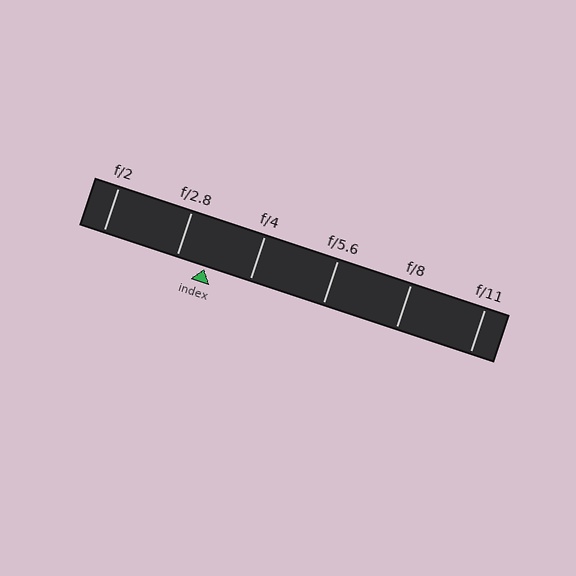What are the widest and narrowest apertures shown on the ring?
The widest aperture shown is f/2 and the narrowest is f/11.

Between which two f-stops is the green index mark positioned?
The index mark is between f/2.8 and f/4.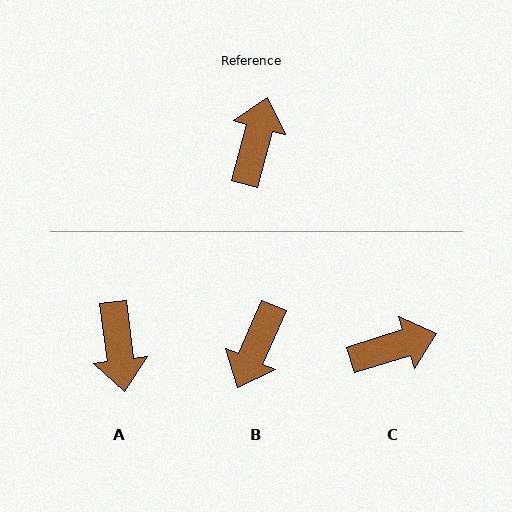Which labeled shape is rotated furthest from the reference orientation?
B, about 171 degrees away.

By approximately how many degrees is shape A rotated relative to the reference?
Approximately 158 degrees clockwise.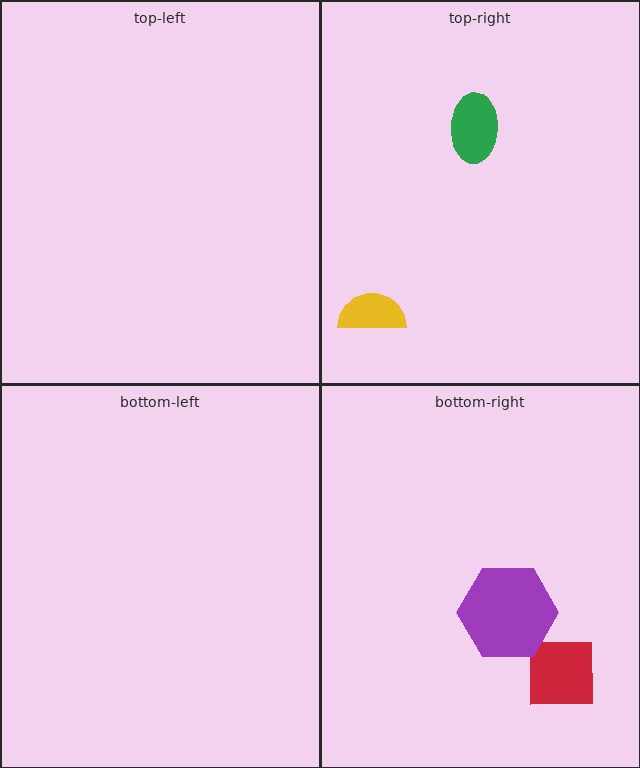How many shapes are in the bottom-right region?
2.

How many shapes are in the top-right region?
2.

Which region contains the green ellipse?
The top-right region.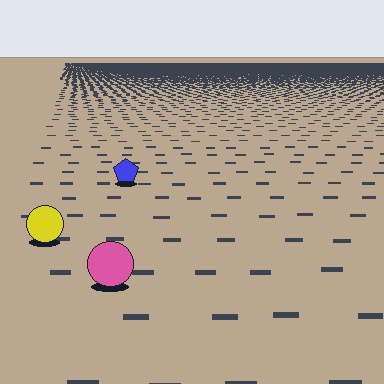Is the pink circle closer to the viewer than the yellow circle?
Yes. The pink circle is closer — you can tell from the texture gradient: the ground texture is coarser near it.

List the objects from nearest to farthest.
From nearest to farthest: the pink circle, the yellow circle, the blue pentagon.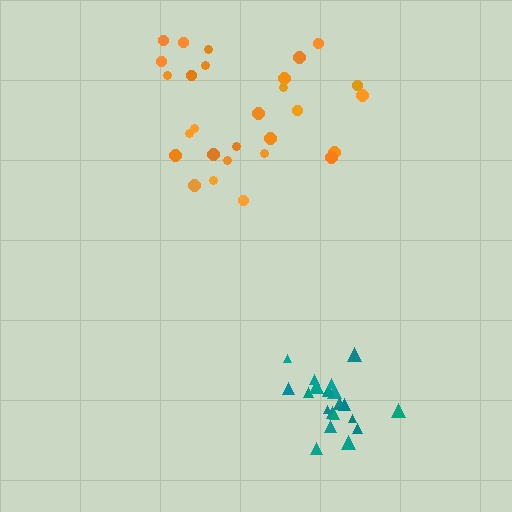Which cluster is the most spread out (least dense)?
Orange.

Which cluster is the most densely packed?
Teal.